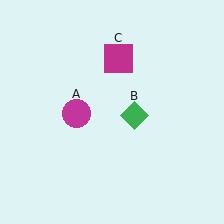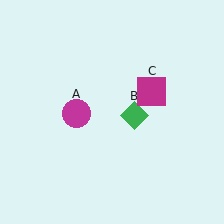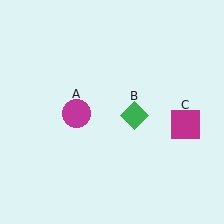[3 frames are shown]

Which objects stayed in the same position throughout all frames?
Magenta circle (object A) and green diamond (object B) remained stationary.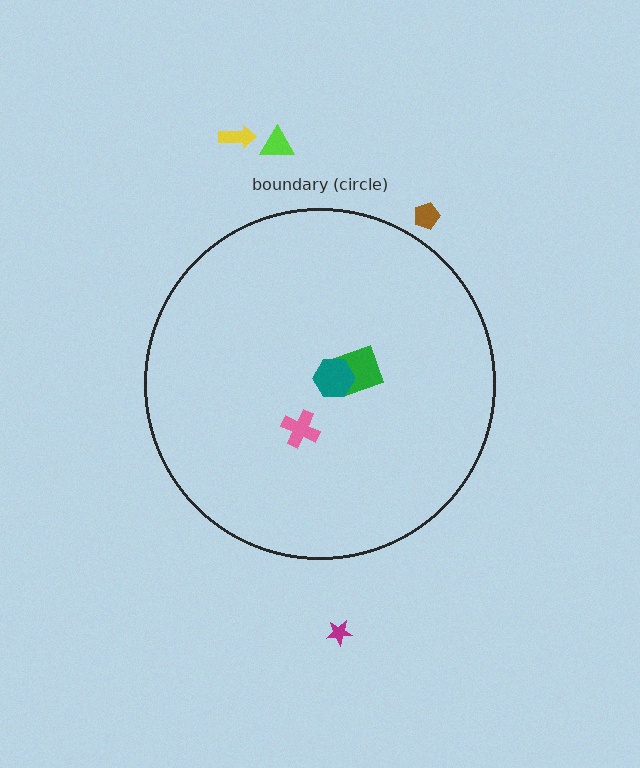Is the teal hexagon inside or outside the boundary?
Inside.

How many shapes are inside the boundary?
3 inside, 4 outside.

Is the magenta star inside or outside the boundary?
Outside.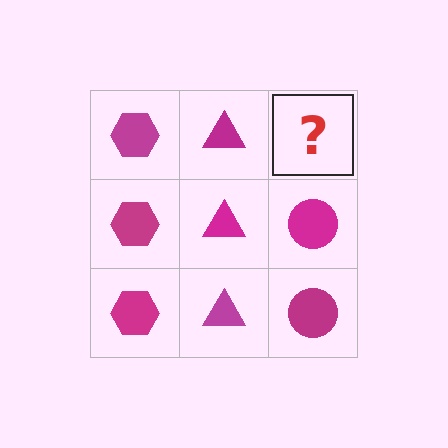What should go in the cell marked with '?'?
The missing cell should contain a magenta circle.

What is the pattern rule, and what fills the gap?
The rule is that each column has a consistent shape. The gap should be filled with a magenta circle.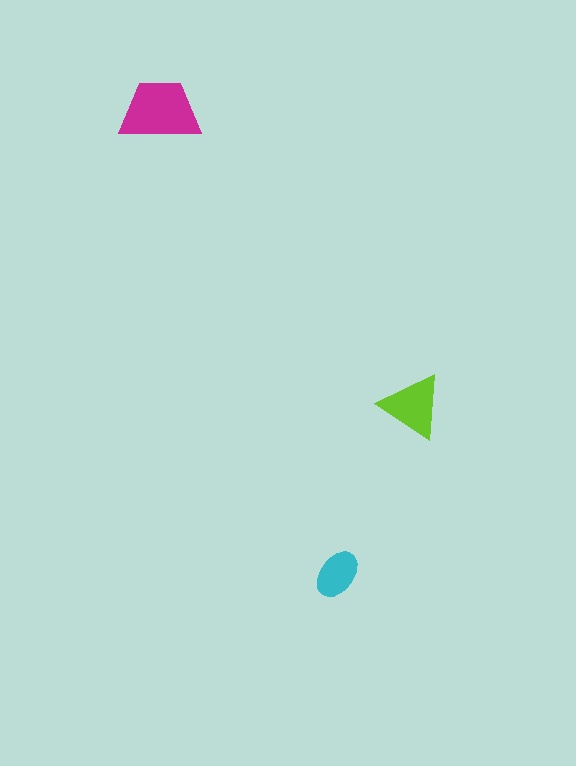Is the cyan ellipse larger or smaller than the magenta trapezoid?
Smaller.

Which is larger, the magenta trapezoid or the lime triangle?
The magenta trapezoid.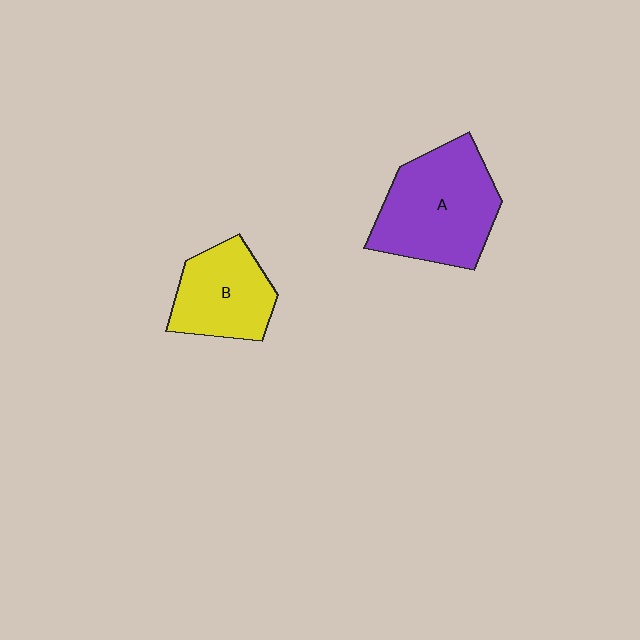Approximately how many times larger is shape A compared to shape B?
Approximately 1.5 times.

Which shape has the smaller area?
Shape B (yellow).